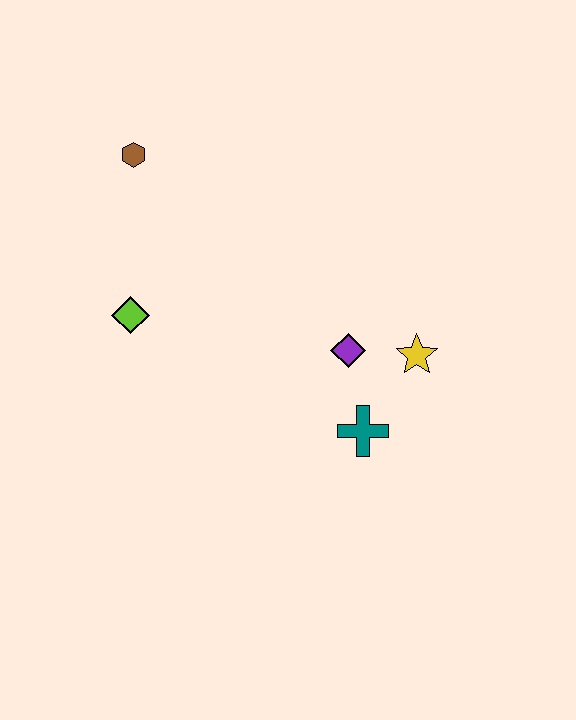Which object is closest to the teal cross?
The purple diamond is closest to the teal cross.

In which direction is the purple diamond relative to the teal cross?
The purple diamond is above the teal cross.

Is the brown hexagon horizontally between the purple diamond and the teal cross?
No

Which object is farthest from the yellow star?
The brown hexagon is farthest from the yellow star.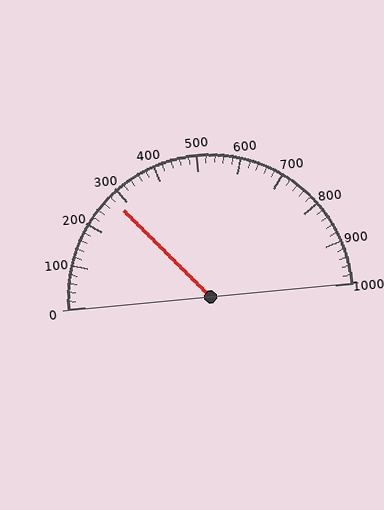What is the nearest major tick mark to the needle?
The nearest major tick mark is 300.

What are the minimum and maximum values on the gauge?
The gauge ranges from 0 to 1000.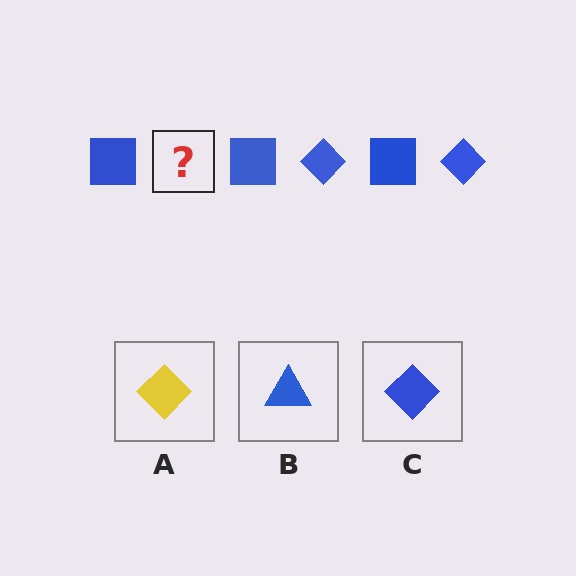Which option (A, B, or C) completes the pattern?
C.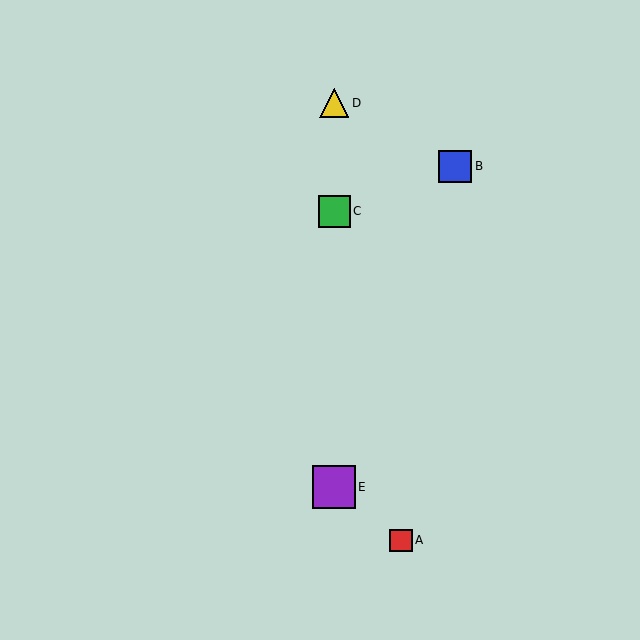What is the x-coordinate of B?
Object B is at x≈455.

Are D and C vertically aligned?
Yes, both are at x≈334.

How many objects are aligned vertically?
3 objects (C, D, E) are aligned vertically.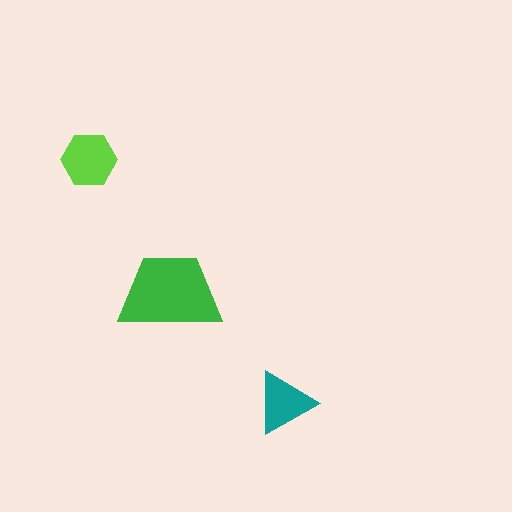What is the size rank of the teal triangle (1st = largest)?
3rd.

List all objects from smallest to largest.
The teal triangle, the lime hexagon, the green trapezoid.